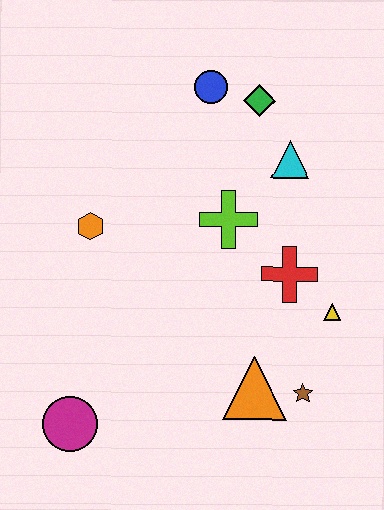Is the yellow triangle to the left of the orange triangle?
No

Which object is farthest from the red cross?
The magenta circle is farthest from the red cross.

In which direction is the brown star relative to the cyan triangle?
The brown star is below the cyan triangle.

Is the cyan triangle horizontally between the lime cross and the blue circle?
No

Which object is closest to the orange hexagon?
The lime cross is closest to the orange hexagon.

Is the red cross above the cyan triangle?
No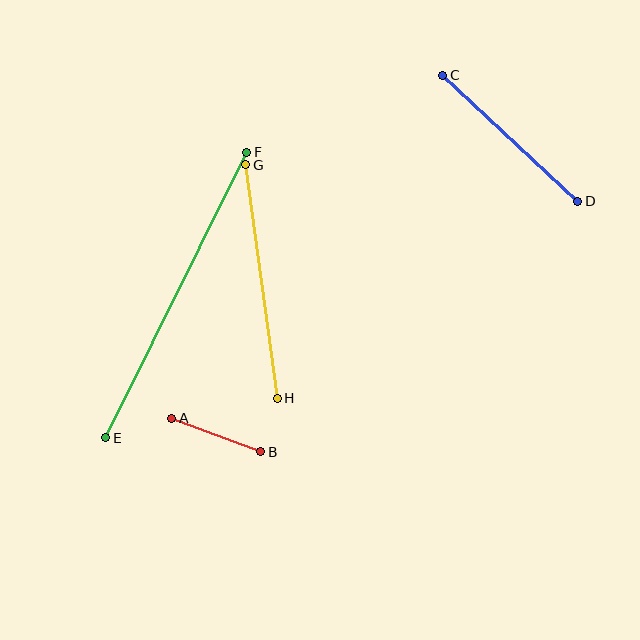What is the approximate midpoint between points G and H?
The midpoint is at approximately (261, 281) pixels.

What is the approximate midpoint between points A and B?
The midpoint is at approximately (216, 435) pixels.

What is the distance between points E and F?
The distance is approximately 318 pixels.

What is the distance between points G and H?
The distance is approximately 236 pixels.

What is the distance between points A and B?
The distance is approximately 95 pixels.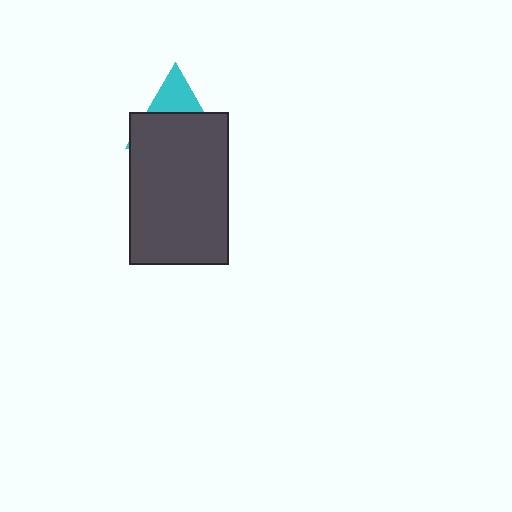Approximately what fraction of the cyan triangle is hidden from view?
Roughly 67% of the cyan triangle is hidden behind the dark gray rectangle.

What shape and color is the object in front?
The object in front is a dark gray rectangle.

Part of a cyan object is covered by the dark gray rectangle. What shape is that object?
It is a triangle.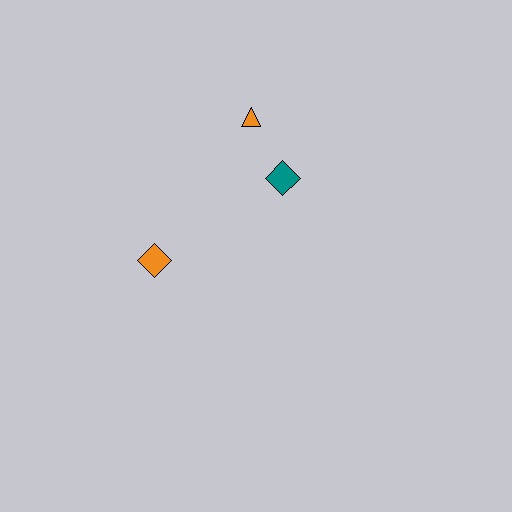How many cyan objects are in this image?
There are no cyan objects.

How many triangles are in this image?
There is 1 triangle.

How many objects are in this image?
There are 3 objects.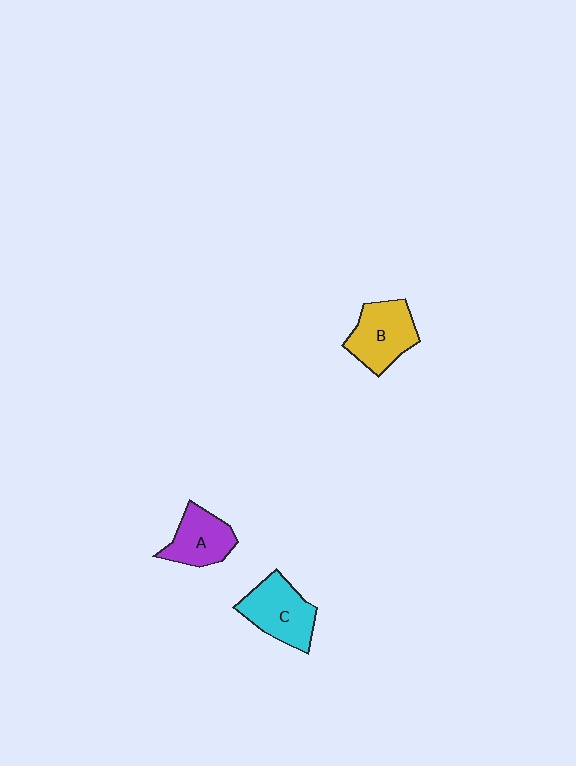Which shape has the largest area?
Shape C (cyan).